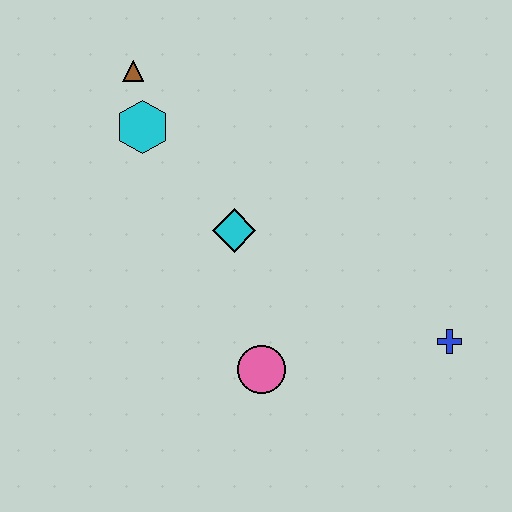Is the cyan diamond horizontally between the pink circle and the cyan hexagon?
Yes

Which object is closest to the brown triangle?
The cyan hexagon is closest to the brown triangle.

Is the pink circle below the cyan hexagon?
Yes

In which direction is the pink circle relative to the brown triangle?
The pink circle is below the brown triangle.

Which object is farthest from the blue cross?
The brown triangle is farthest from the blue cross.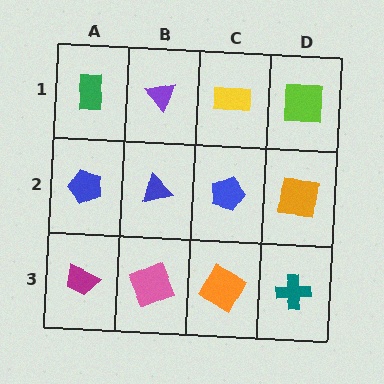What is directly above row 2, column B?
A purple triangle.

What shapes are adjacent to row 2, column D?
A lime square (row 1, column D), a teal cross (row 3, column D), a blue pentagon (row 2, column C).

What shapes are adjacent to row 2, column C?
A yellow rectangle (row 1, column C), an orange square (row 3, column C), a blue triangle (row 2, column B), an orange square (row 2, column D).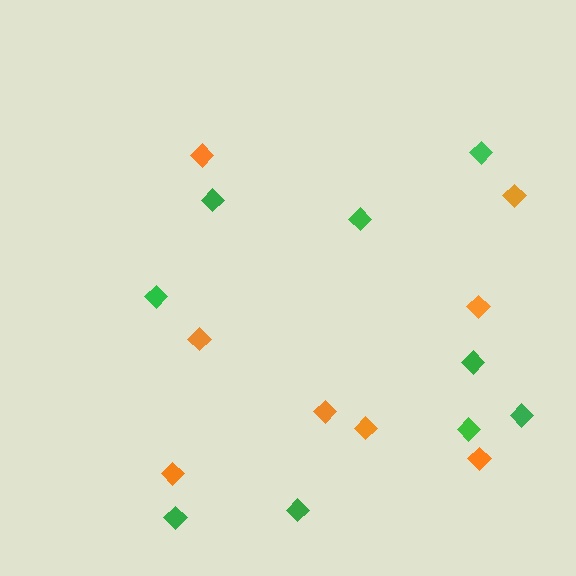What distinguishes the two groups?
There are 2 groups: one group of orange diamonds (8) and one group of green diamonds (9).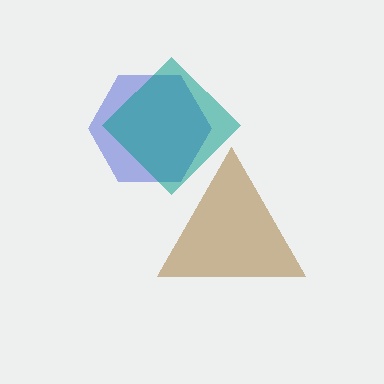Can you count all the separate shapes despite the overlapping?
Yes, there are 3 separate shapes.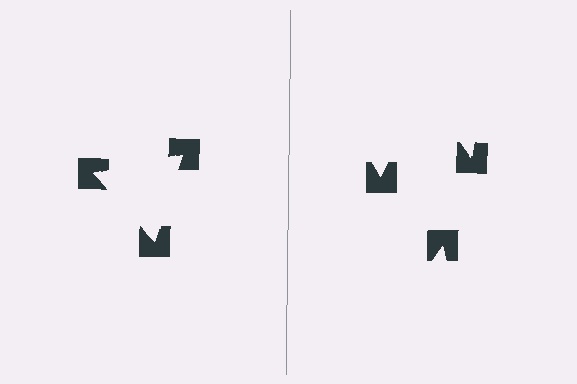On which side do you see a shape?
An illusory triangle appears on the left side. On the right side the wedge cuts are rotated, so no coherent shape forms.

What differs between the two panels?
The notched squares are positioned identically on both sides; only the wedge orientations differ. On the left they align to a triangle; on the right they are misaligned.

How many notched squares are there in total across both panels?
6 — 3 on each side.